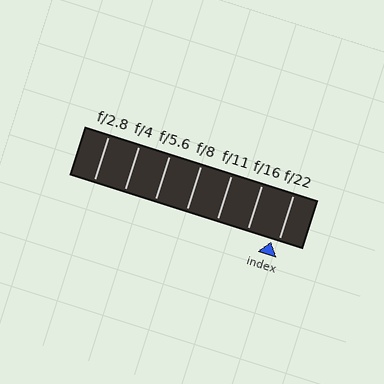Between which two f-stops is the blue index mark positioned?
The index mark is between f/16 and f/22.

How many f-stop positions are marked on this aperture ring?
There are 7 f-stop positions marked.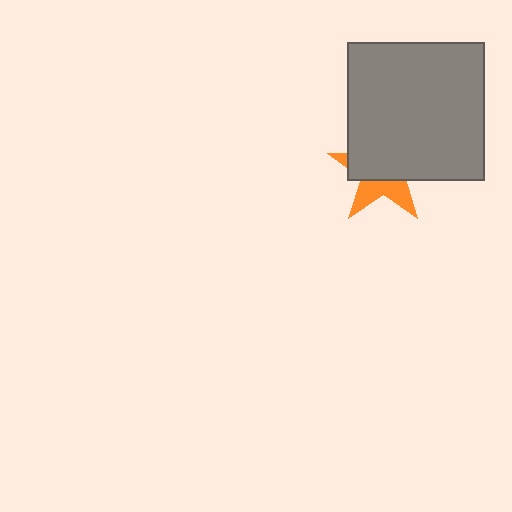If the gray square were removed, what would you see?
You would see the complete orange star.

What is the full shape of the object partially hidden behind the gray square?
The partially hidden object is an orange star.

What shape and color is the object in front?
The object in front is a gray square.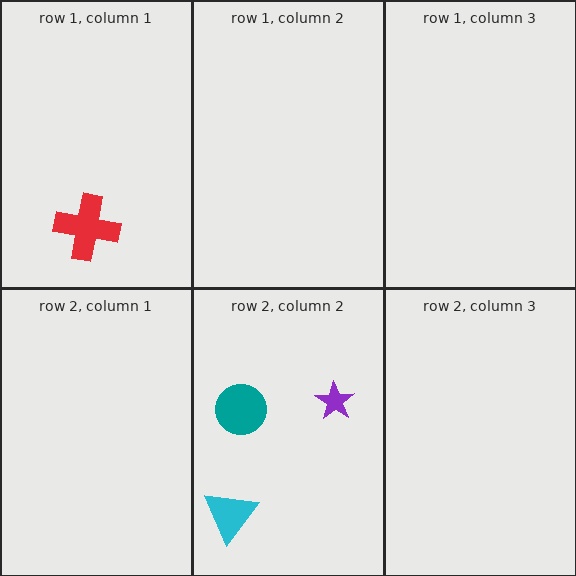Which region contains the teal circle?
The row 2, column 2 region.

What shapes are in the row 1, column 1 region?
The red cross.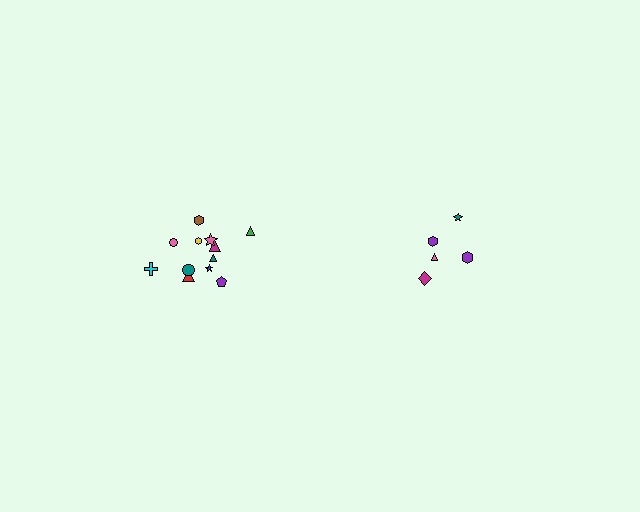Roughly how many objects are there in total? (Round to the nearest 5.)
Roughly 15 objects in total.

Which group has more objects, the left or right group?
The left group.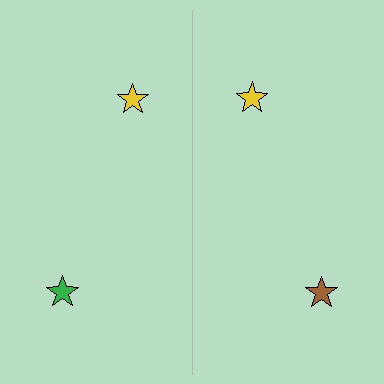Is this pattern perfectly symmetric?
No, the pattern is not perfectly symmetric. The brown star on the right side breaks the symmetry — its mirror counterpart is green.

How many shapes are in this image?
There are 4 shapes in this image.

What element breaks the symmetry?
The brown star on the right side breaks the symmetry — its mirror counterpart is green.